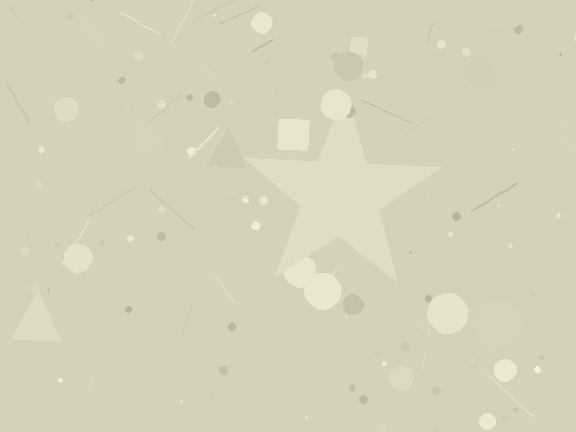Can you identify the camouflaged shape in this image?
The camouflaged shape is a star.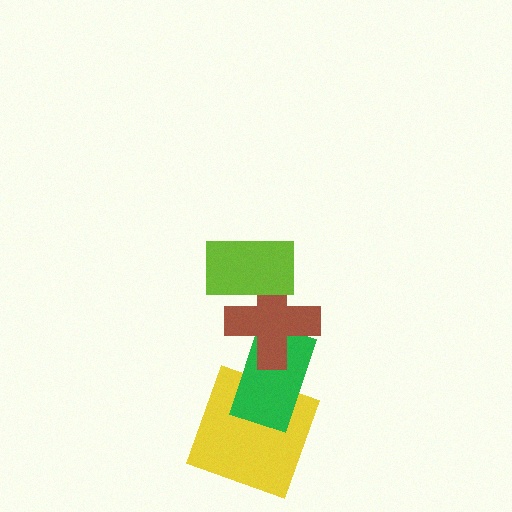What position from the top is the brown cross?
The brown cross is 2nd from the top.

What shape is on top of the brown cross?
The lime rectangle is on top of the brown cross.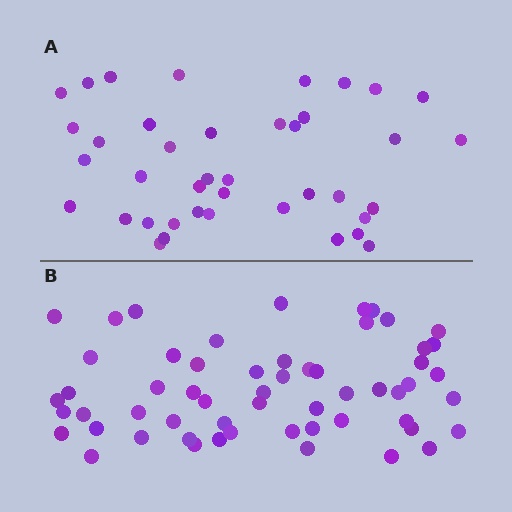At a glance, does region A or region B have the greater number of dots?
Region B (the bottom region) has more dots.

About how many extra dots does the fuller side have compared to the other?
Region B has approximately 15 more dots than region A.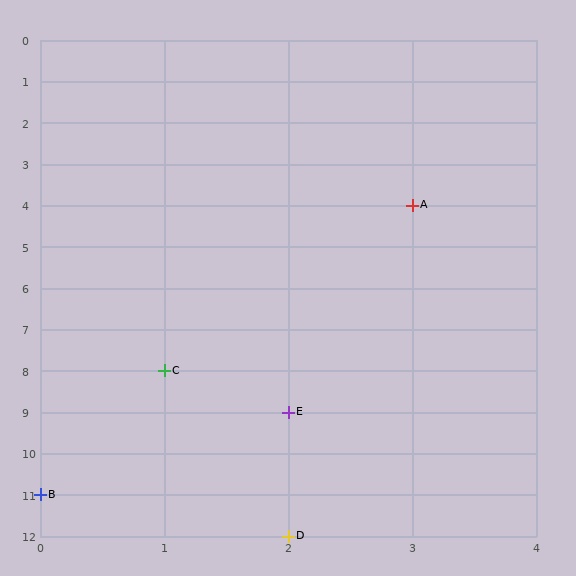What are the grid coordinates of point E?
Point E is at grid coordinates (2, 9).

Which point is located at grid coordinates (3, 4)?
Point A is at (3, 4).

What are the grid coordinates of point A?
Point A is at grid coordinates (3, 4).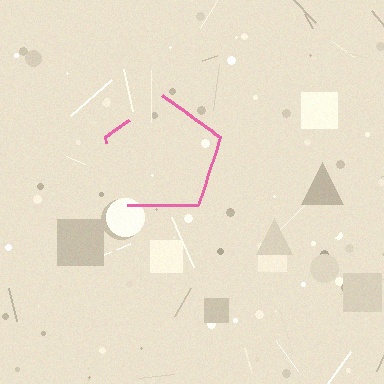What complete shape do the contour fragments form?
The contour fragments form a pentagon.